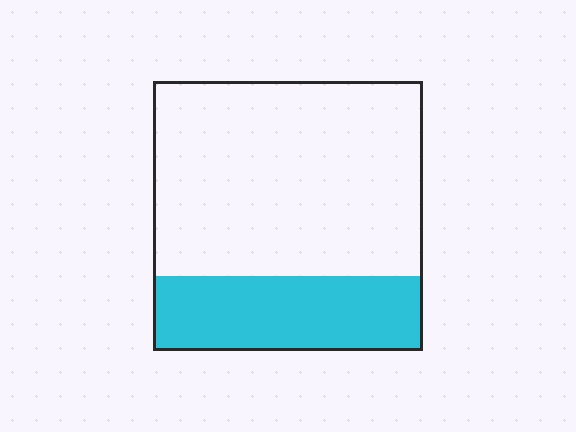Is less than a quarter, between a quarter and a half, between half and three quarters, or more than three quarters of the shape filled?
Between a quarter and a half.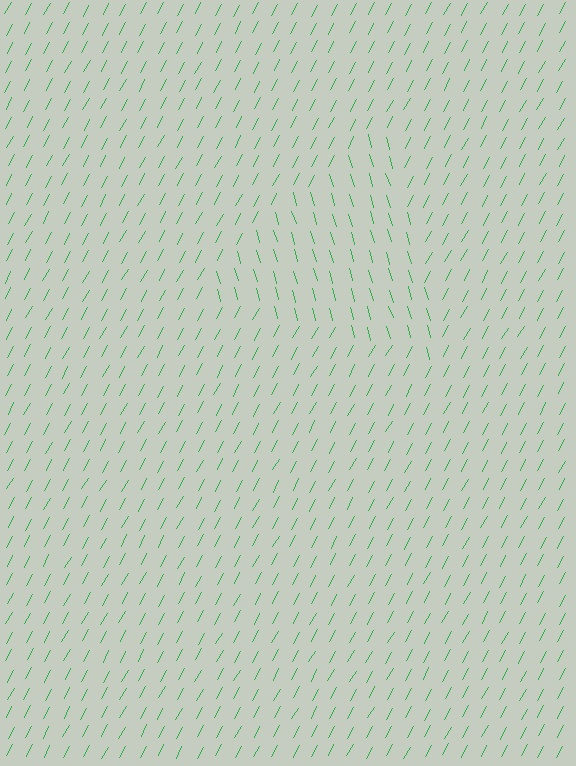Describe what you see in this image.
The image is filled with small green line segments. A triangle region in the image has lines oriented differently from the surrounding lines, creating a visible texture boundary.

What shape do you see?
I see a triangle.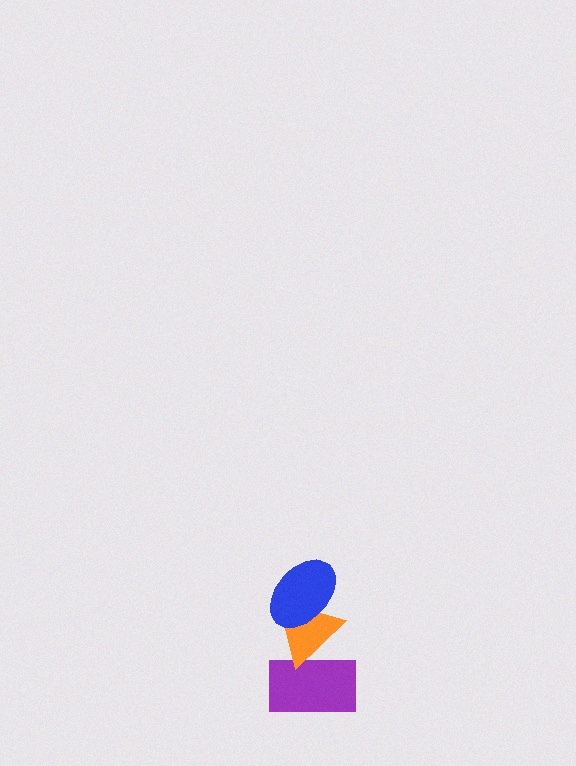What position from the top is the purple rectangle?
The purple rectangle is 3rd from the top.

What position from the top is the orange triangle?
The orange triangle is 2nd from the top.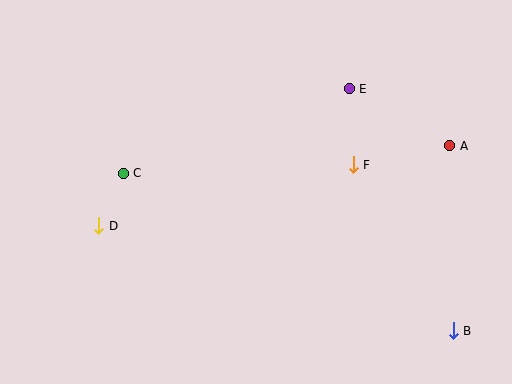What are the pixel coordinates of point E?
Point E is at (349, 89).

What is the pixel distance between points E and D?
The distance between E and D is 285 pixels.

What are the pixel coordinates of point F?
Point F is at (353, 165).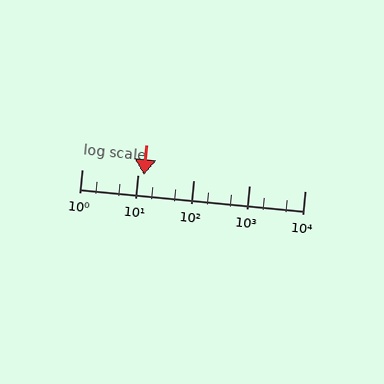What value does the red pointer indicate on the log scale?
The pointer indicates approximately 13.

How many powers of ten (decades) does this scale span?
The scale spans 4 decades, from 1 to 10000.